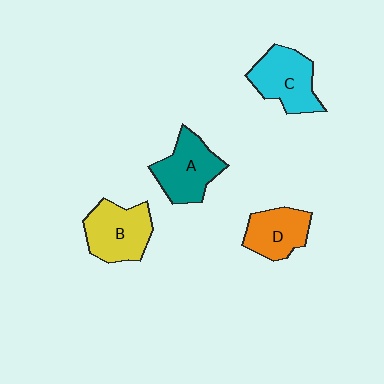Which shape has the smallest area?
Shape D (orange).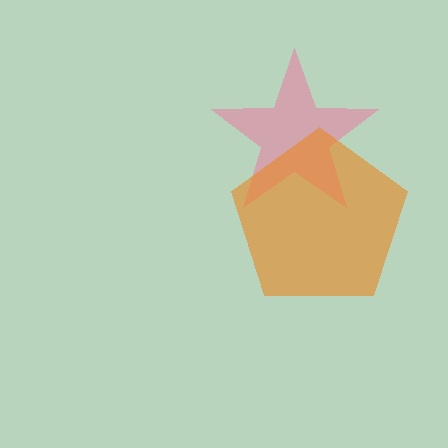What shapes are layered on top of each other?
The layered shapes are: a pink star, an orange pentagon.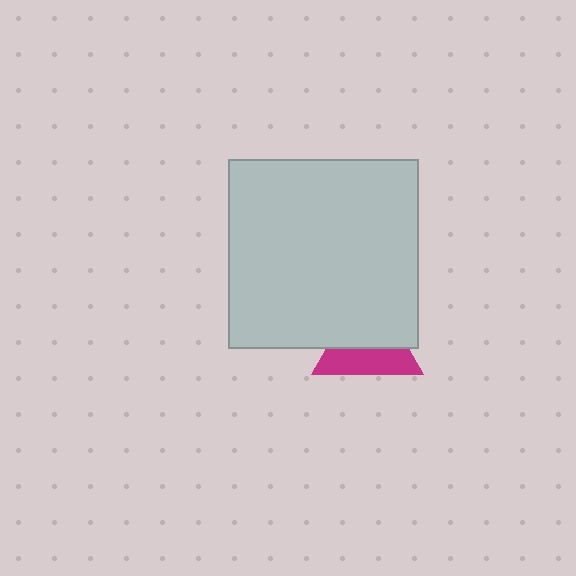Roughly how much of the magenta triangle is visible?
About half of it is visible (roughly 46%).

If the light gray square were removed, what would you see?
You would see the complete magenta triangle.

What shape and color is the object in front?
The object in front is a light gray square.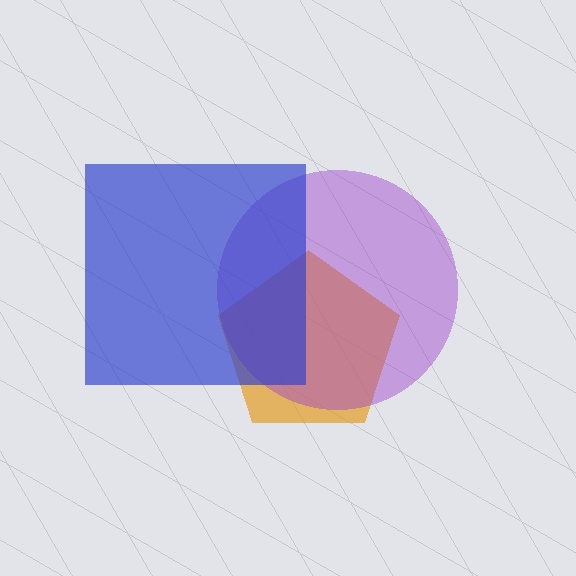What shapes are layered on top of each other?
The layered shapes are: an orange pentagon, a purple circle, a blue square.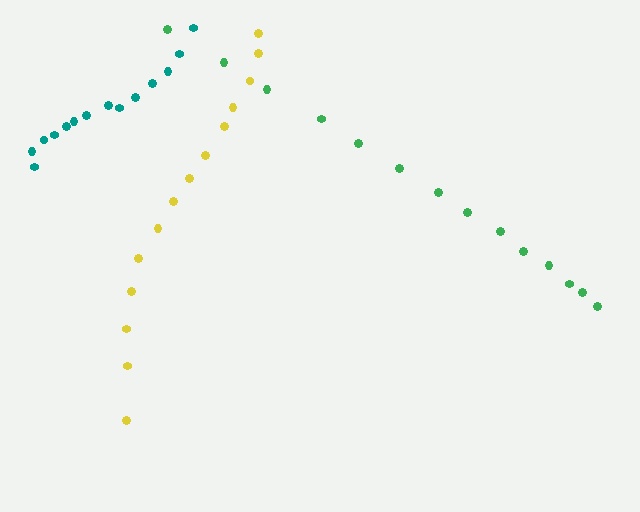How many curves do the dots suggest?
There are 3 distinct paths.